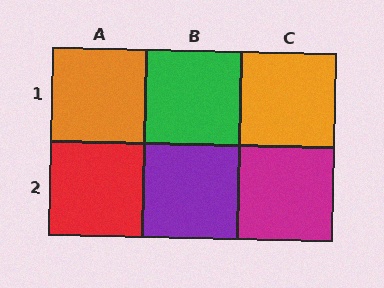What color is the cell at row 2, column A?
Red.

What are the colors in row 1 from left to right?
Orange, green, orange.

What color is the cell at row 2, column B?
Purple.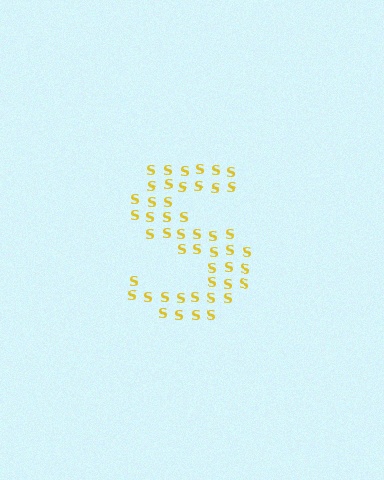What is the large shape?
The large shape is the letter S.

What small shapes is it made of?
It is made of small letter S's.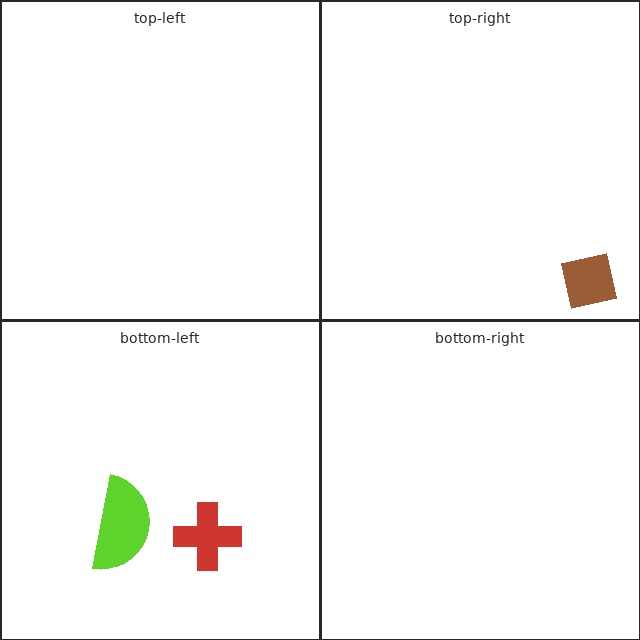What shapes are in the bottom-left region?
The lime semicircle, the red cross.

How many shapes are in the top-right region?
1.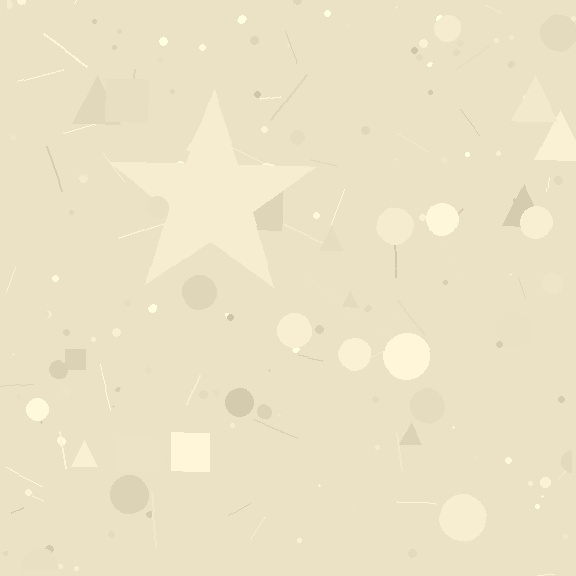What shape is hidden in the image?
A star is hidden in the image.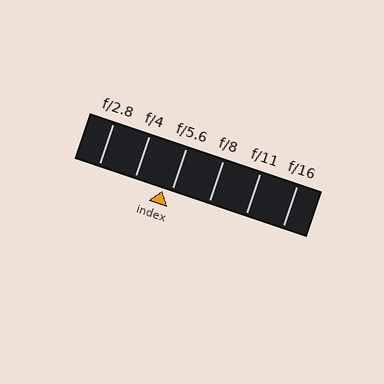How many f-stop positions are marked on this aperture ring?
There are 6 f-stop positions marked.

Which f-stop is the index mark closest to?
The index mark is closest to f/5.6.